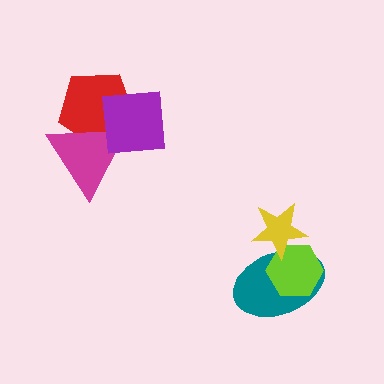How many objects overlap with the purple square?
2 objects overlap with the purple square.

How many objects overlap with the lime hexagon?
2 objects overlap with the lime hexagon.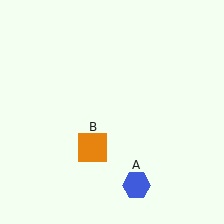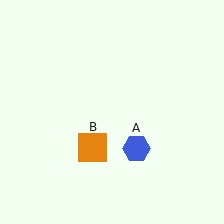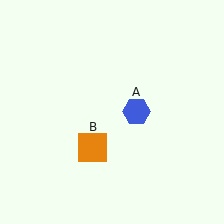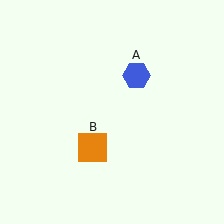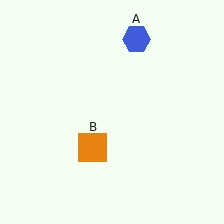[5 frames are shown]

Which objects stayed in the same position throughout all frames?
Orange square (object B) remained stationary.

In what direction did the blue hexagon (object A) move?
The blue hexagon (object A) moved up.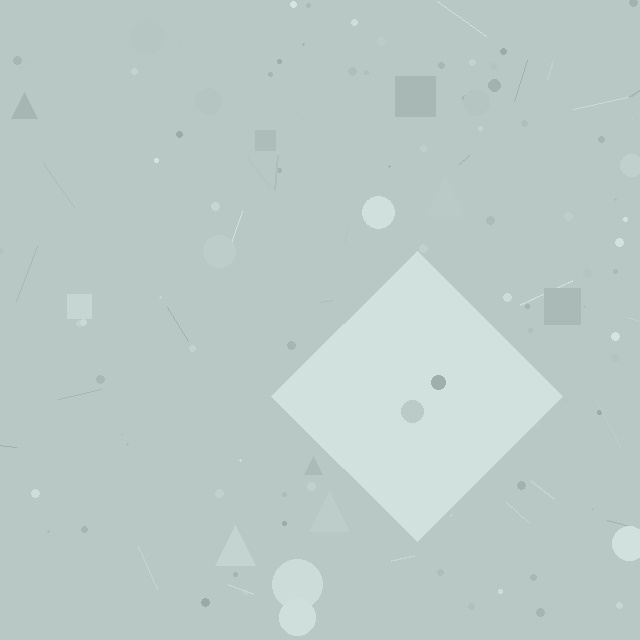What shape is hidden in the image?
A diamond is hidden in the image.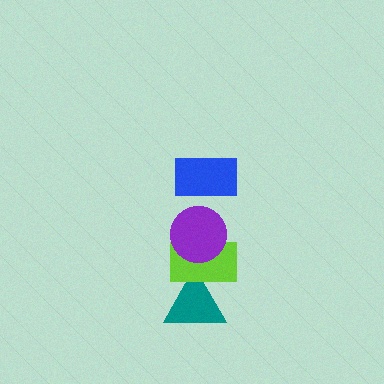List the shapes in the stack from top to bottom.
From top to bottom: the blue rectangle, the purple circle, the lime rectangle, the teal triangle.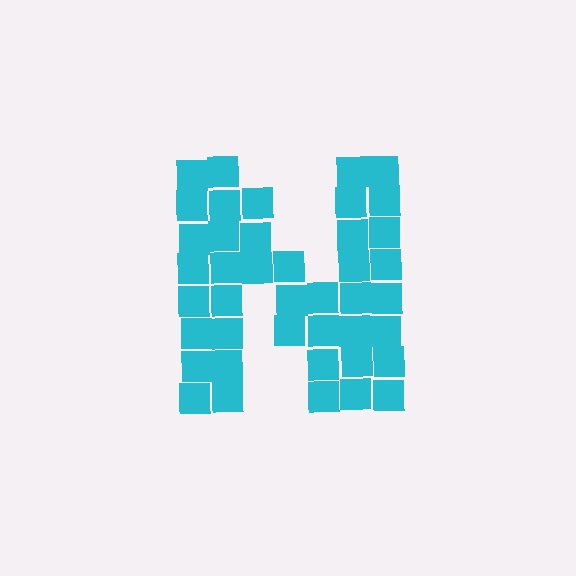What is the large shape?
The large shape is the letter N.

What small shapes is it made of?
It is made of small squares.